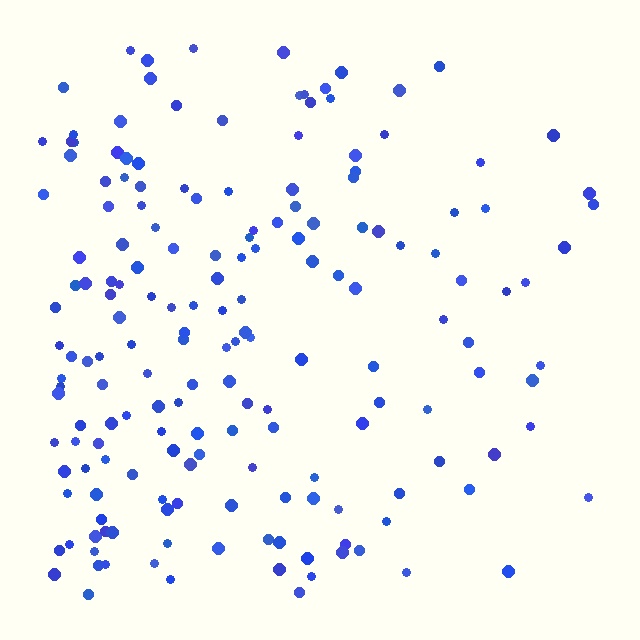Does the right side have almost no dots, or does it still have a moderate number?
Still a moderate number, just noticeably fewer than the left.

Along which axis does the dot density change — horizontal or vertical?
Horizontal.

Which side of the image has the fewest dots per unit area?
The right.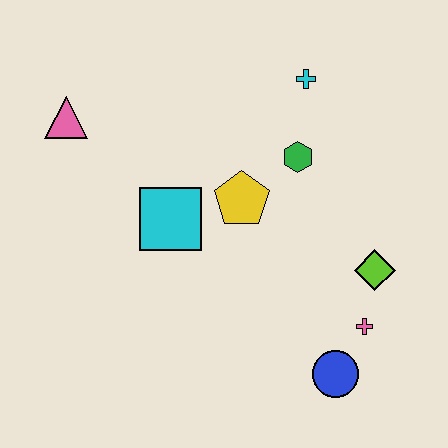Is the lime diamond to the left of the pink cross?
No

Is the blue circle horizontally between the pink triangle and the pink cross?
Yes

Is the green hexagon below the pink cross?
No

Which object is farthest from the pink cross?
The pink triangle is farthest from the pink cross.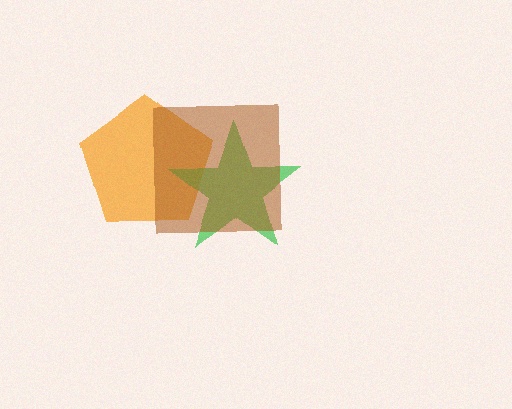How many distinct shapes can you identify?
There are 3 distinct shapes: an orange pentagon, a green star, a brown square.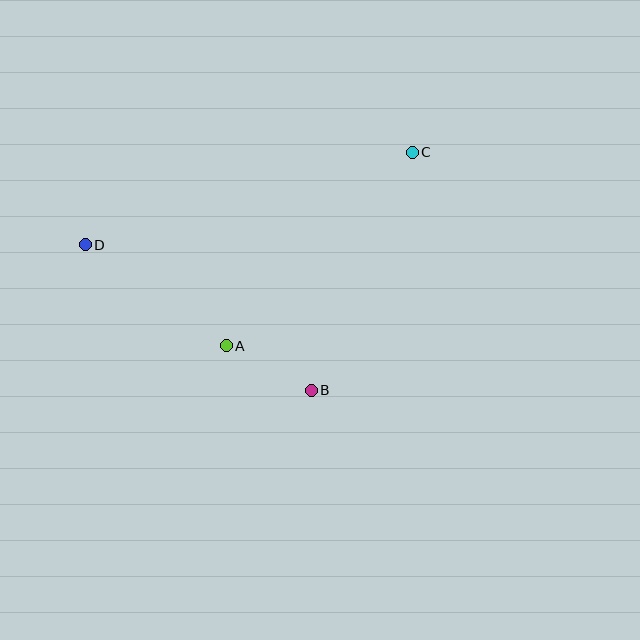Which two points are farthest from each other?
Points C and D are farthest from each other.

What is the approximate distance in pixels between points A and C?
The distance between A and C is approximately 268 pixels.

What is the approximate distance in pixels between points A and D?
The distance between A and D is approximately 174 pixels.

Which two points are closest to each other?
Points A and B are closest to each other.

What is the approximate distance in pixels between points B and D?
The distance between B and D is approximately 269 pixels.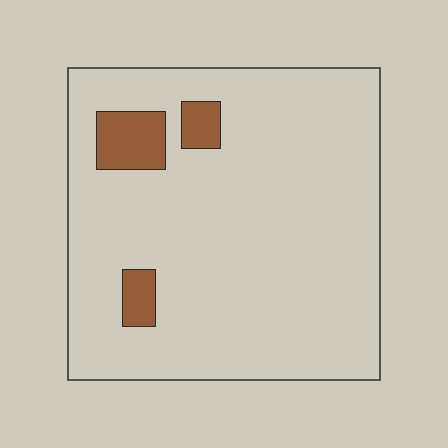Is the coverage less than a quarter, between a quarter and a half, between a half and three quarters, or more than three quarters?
Less than a quarter.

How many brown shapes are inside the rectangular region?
3.